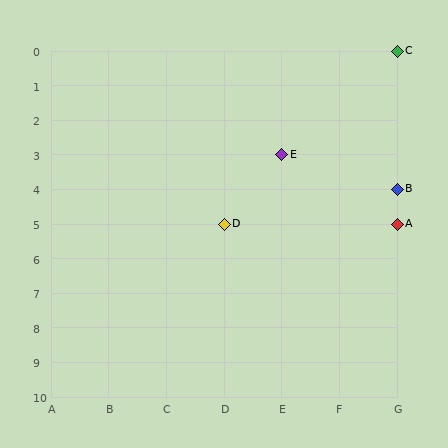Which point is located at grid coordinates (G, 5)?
Point A is at (G, 5).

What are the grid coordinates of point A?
Point A is at grid coordinates (G, 5).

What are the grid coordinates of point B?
Point B is at grid coordinates (G, 4).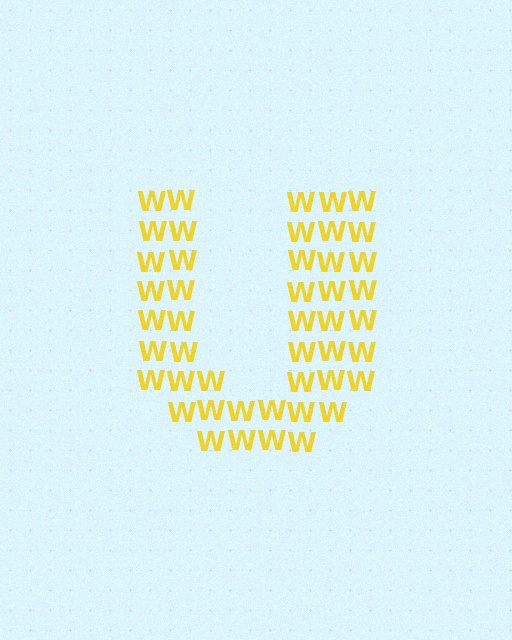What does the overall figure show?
The overall figure shows the letter U.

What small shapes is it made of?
It is made of small letter W's.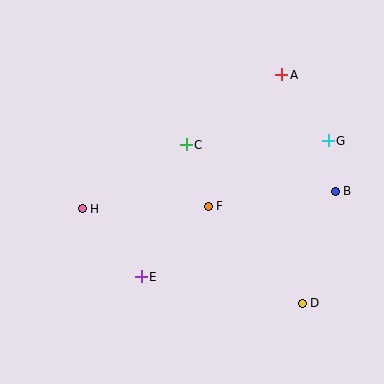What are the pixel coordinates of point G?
Point G is at (328, 141).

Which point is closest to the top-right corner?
Point A is closest to the top-right corner.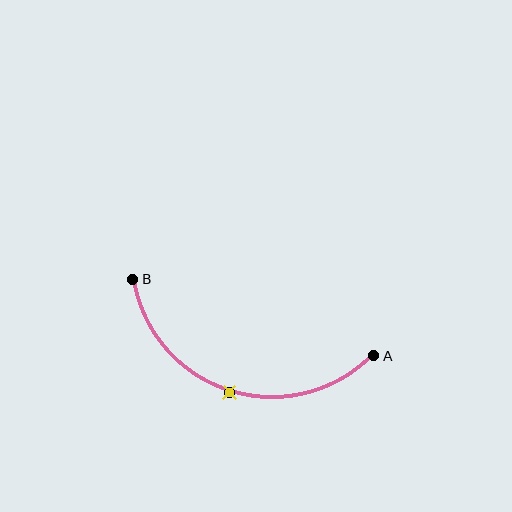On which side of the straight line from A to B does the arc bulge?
The arc bulges below the straight line connecting A and B.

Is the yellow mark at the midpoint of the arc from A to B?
Yes. The yellow mark lies on the arc at equal arc-length from both A and B — it is the arc midpoint.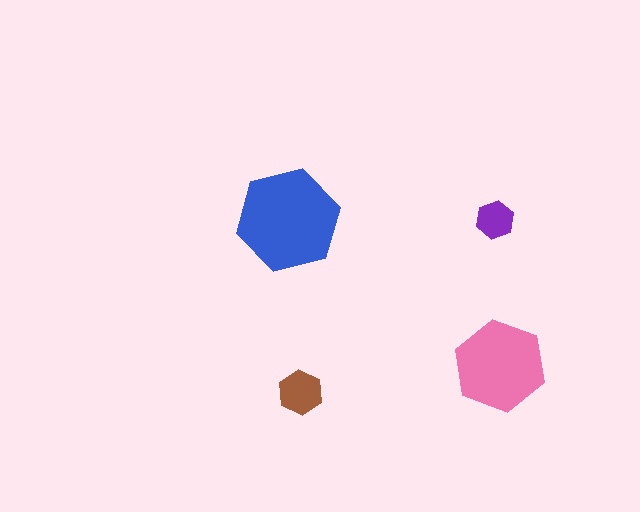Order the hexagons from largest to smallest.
the blue one, the pink one, the brown one, the purple one.